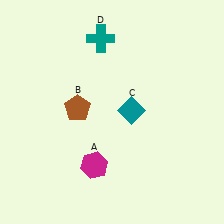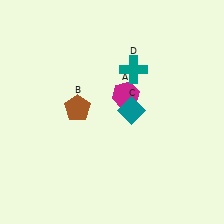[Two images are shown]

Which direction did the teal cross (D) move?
The teal cross (D) moved right.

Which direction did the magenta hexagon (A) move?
The magenta hexagon (A) moved up.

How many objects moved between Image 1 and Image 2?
2 objects moved between the two images.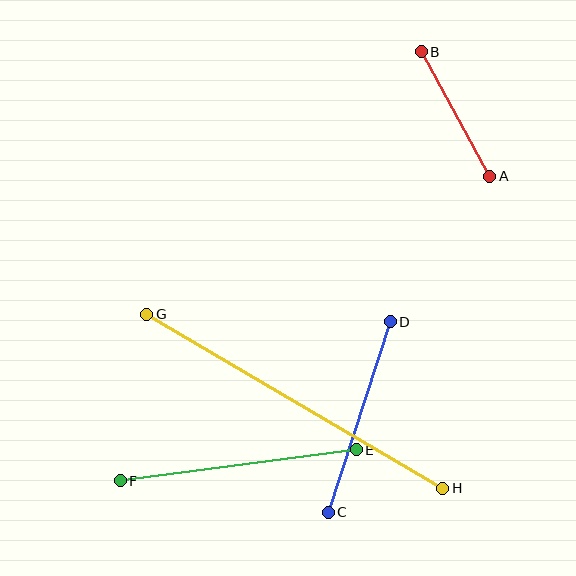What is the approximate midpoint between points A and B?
The midpoint is at approximately (456, 114) pixels.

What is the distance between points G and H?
The distance is approximately 343 pixels.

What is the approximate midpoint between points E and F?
The midpoint is at approximately (238, 465) pixels.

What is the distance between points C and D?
The distance is approximately 200 pixels.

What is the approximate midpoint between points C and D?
The midpoint is at approximately (359, 417) pixels.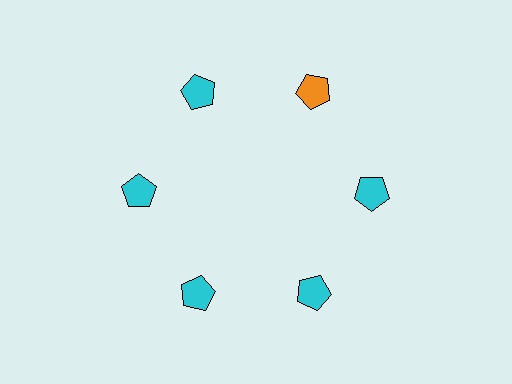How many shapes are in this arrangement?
There are 6 shapes arranged in a ring pattern.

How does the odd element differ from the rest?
It has a different color: orange instead of cyan.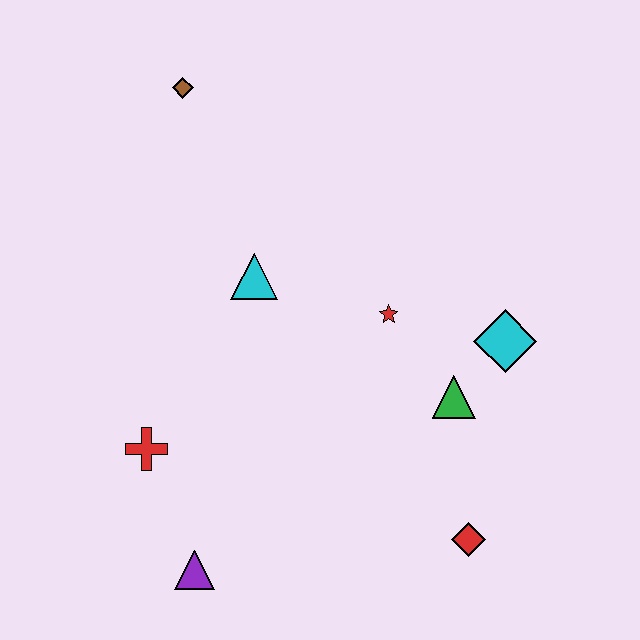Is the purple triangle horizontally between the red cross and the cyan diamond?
Yes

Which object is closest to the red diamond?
The green triangle is closest to the red diamond.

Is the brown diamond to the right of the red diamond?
No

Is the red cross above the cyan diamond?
No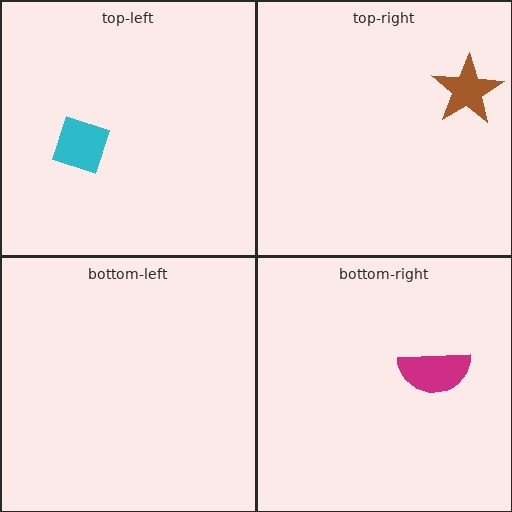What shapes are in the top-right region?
The brown star.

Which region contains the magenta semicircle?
The bottom-right region.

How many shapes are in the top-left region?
1.